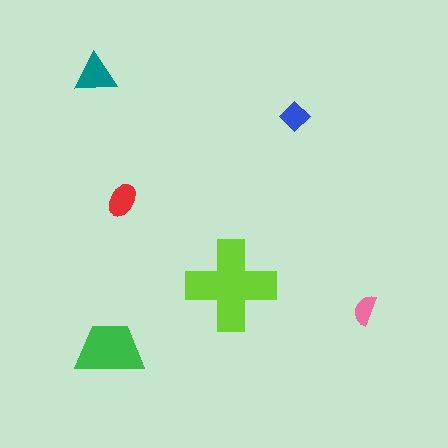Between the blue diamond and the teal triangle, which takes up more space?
The teal triangle.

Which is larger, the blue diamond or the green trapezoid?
The green trapezoid.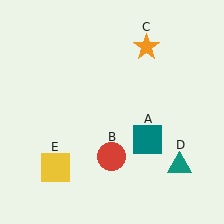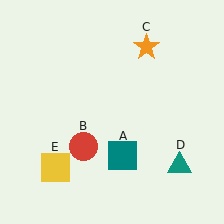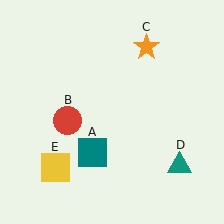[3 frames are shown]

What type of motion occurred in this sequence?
The teal square (object A), red circle (object B) rotated clockwise around the center of the scene.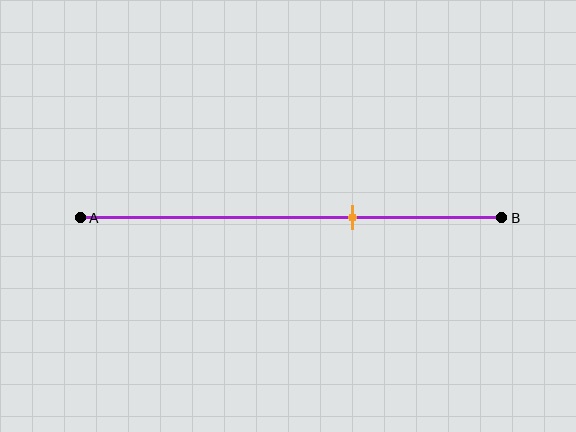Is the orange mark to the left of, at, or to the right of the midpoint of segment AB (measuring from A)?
The orange mark is to the right of the midpoint of segment AB.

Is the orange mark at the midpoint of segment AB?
No, the mark is at about 65% from A, not at the 50% midpoint.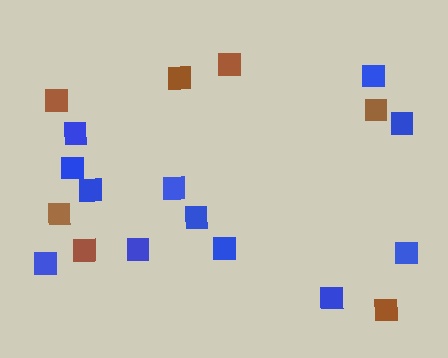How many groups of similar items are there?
There are 2 groups: one group of blue squares (12) and one group of brown squares (7).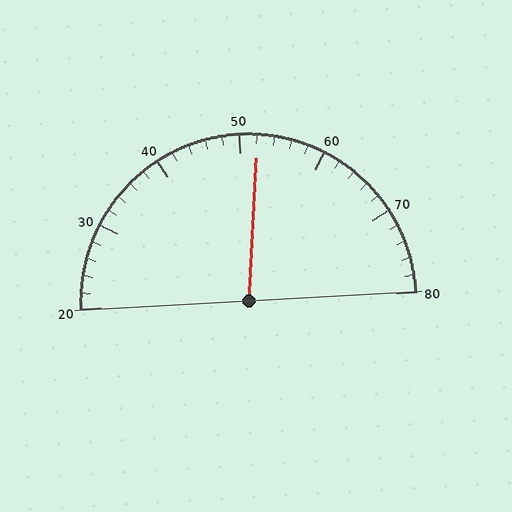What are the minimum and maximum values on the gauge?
The gauge ranges from 20 to 80.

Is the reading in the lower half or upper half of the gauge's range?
The reading is in the upper half of the range (20 to 80).